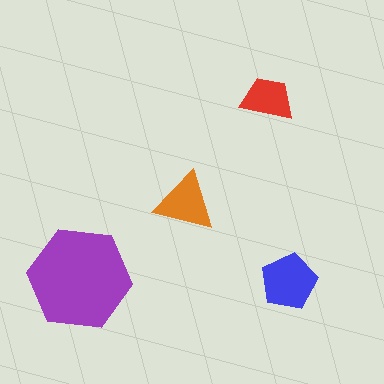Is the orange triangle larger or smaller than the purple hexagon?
Smaller.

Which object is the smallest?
The red trapezoid.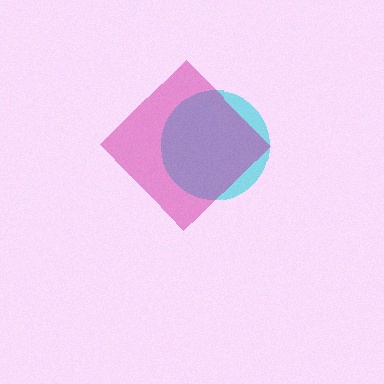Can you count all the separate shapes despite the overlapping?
Yes, there are 2 separate shapes.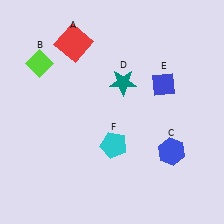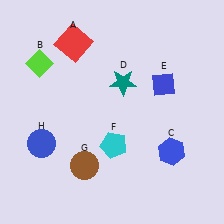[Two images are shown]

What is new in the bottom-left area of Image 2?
A blue circle (H) was added in the bottom-left area of Image 2.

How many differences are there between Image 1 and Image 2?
There are 2 differences between the two images.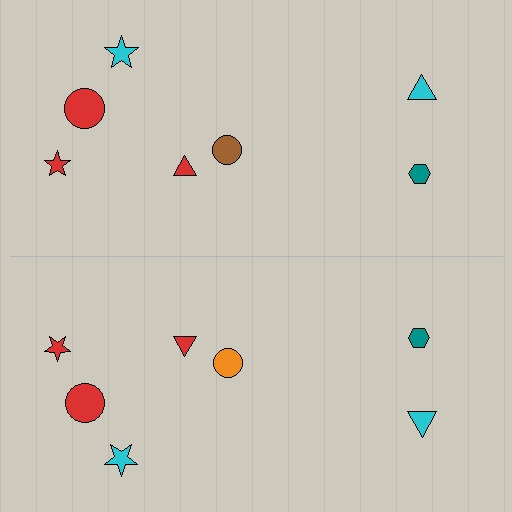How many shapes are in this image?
There are 14 shapes in this image.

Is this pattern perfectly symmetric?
No, the pattern is not perfectly symmetric. The orange circle on the bottom side breaks the symmetry — its mirror counterpart is brown.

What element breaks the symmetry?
The orange circle on the bottom side breaks the symmetry — its mirror counterpart is brown.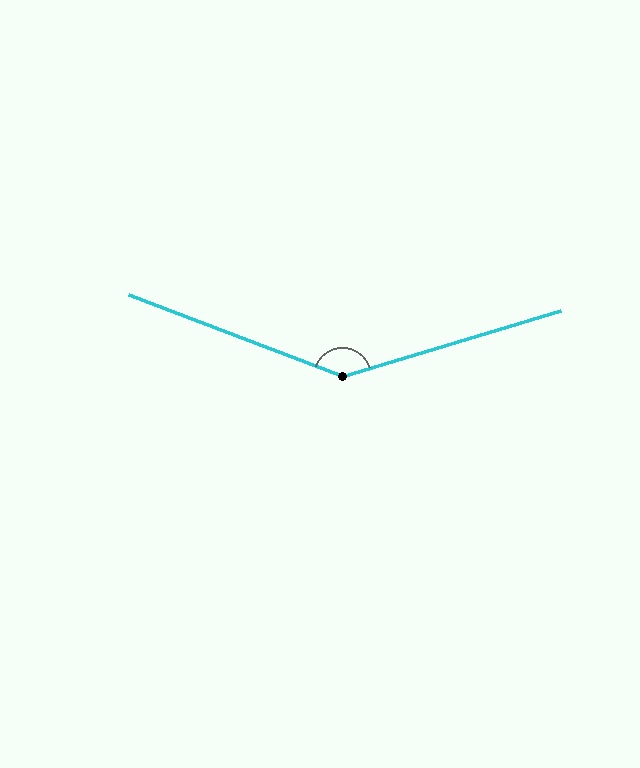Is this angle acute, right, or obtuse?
It is obtuse.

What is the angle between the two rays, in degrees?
Approximately 142 degrees.